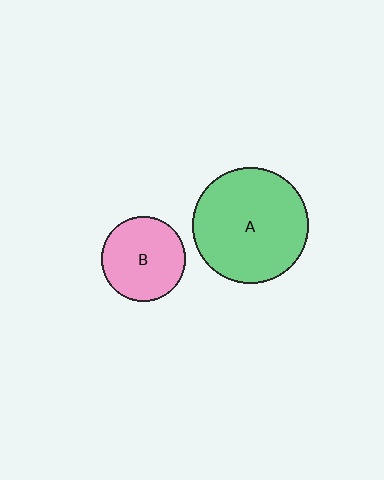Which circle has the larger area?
Circle A (green).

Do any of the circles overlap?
No, none of the circles overlap.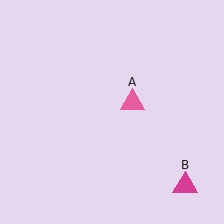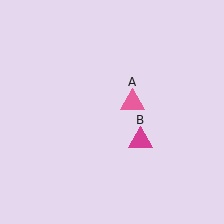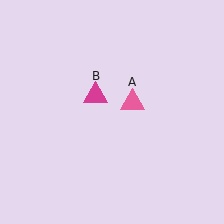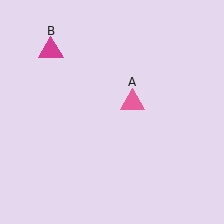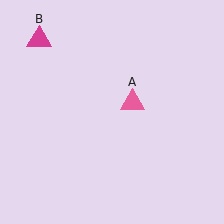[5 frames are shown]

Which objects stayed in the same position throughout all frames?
Pink triangle (object A) remained stationary.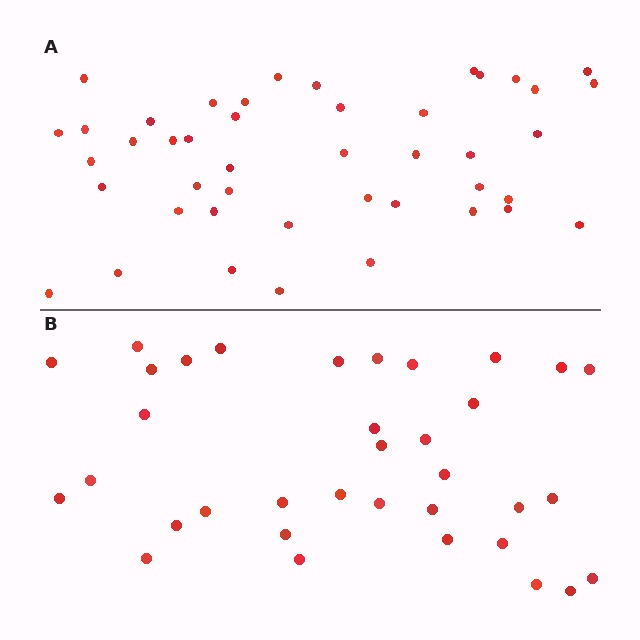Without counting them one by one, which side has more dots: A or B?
Region A (the top region) has more dots.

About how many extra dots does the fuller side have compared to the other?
Region A has roughly 8 or so more dots than region B.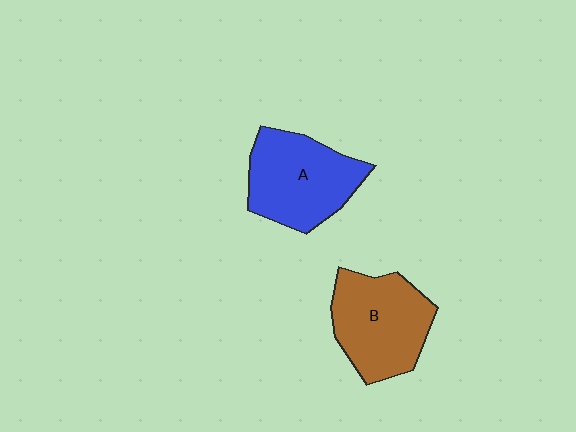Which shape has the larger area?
Shape A (blue).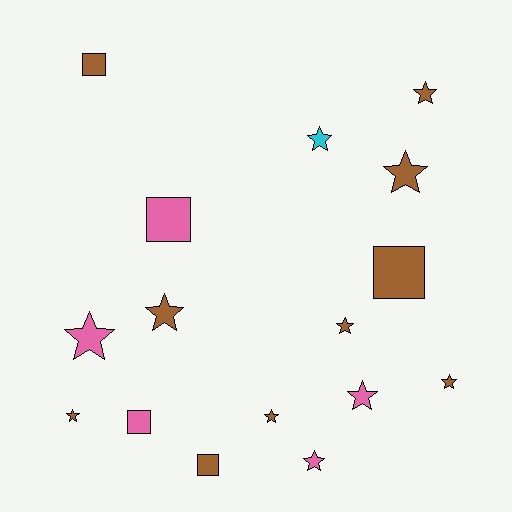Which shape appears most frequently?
Star, with 11 objects.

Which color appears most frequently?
Brown, with 10 objects.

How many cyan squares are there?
There are no cyan squares.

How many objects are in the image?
There are 16 objects.